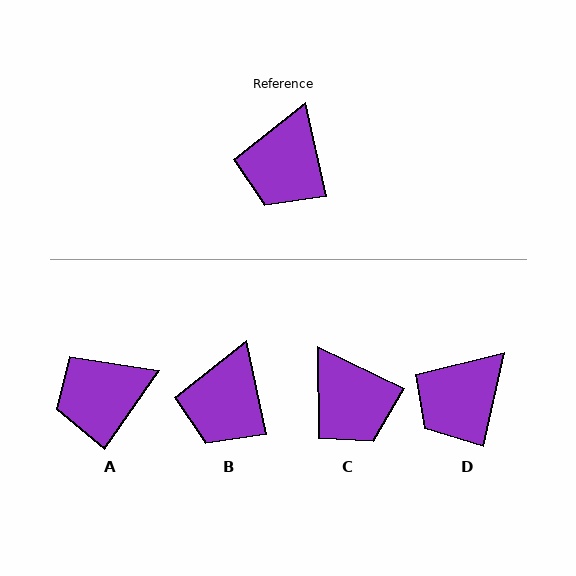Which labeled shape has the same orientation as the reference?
B.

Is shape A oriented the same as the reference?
No, it is off by about 47 degrees.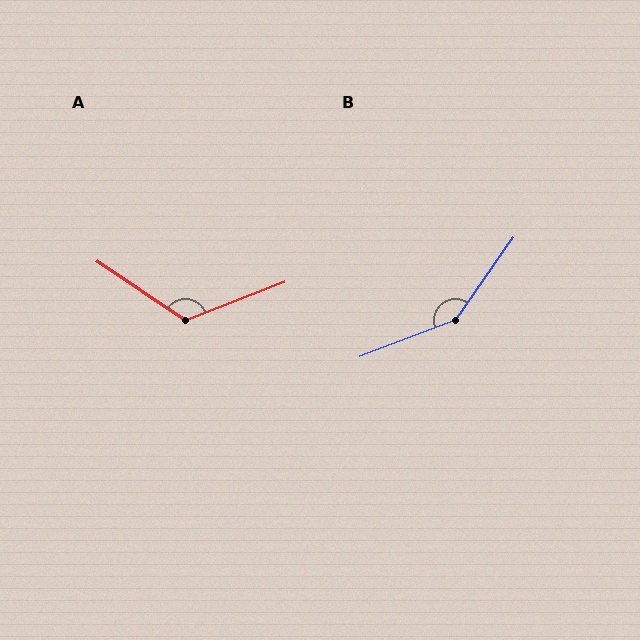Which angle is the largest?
B, at approximately 146 degrees.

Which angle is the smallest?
A, at approximately 125 degrees.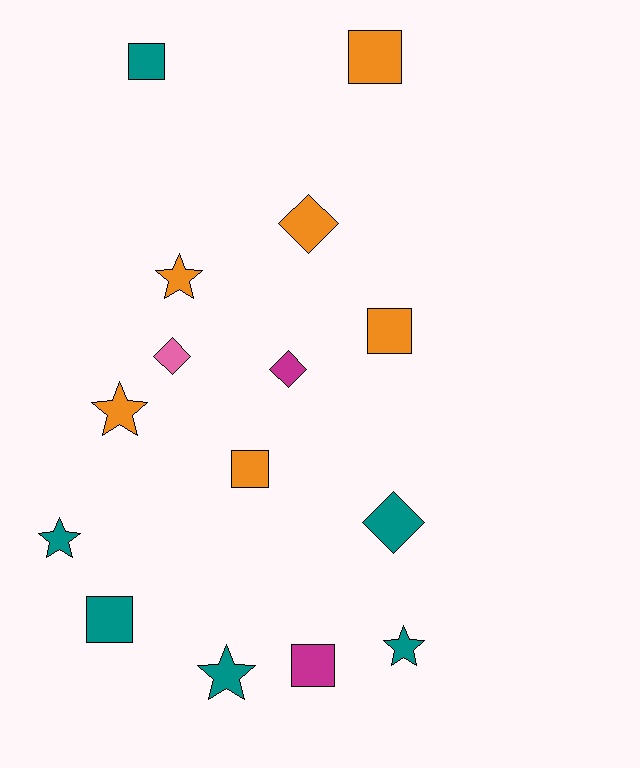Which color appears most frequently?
Teal, with 6 objects.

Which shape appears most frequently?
Square, with 6 objects.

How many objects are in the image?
There are 15 objects.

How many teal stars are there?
There are 3 teal stars.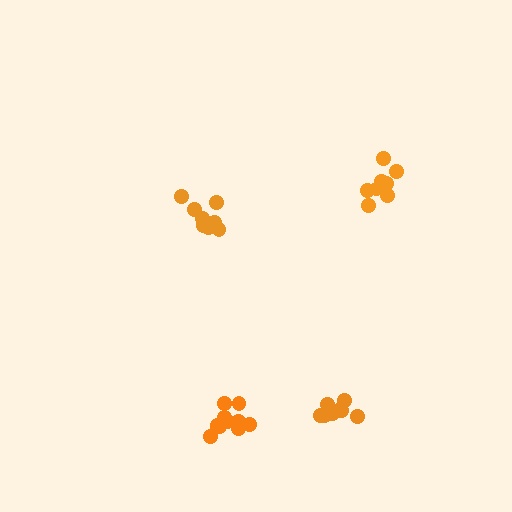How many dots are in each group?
Group 1: 9 dots, Group 2: 8 dots, Group 3: 11 dots, Group 4: 9 dots (37 total).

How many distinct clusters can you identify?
There are 4 distinct clusters.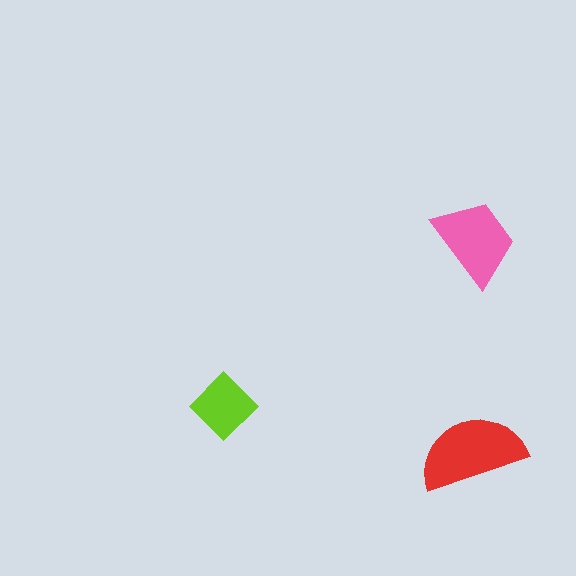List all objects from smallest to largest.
The lime diamond, the pink trapezoid, the red semicircle.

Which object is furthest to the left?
The lime diamond is leftmost.